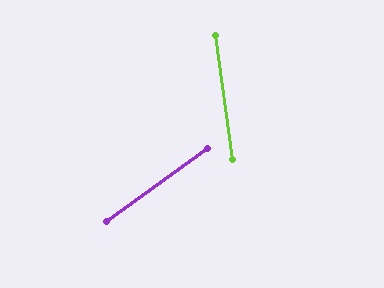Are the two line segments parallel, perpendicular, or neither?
Neither parallel nor perpendicular — they differ by about 62°.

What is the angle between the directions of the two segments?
Approximately 62 degrees.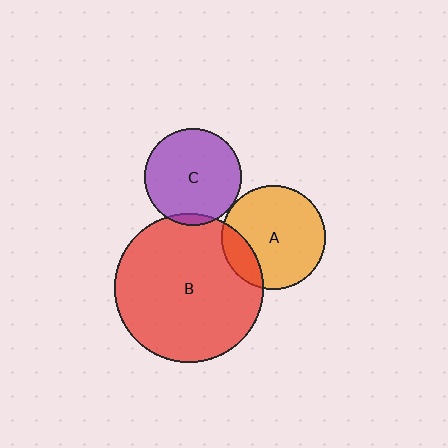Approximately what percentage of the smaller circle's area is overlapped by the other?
Approximately 20%.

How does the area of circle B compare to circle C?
Approximately 2.3 times.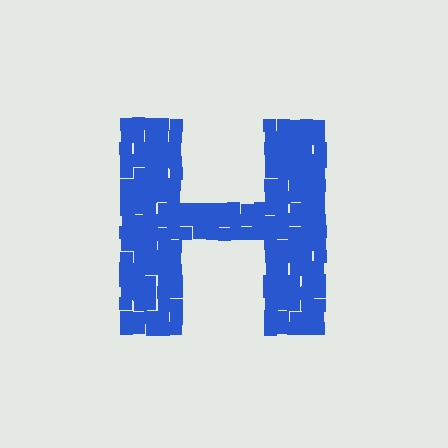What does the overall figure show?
The overall figure shows the letter H.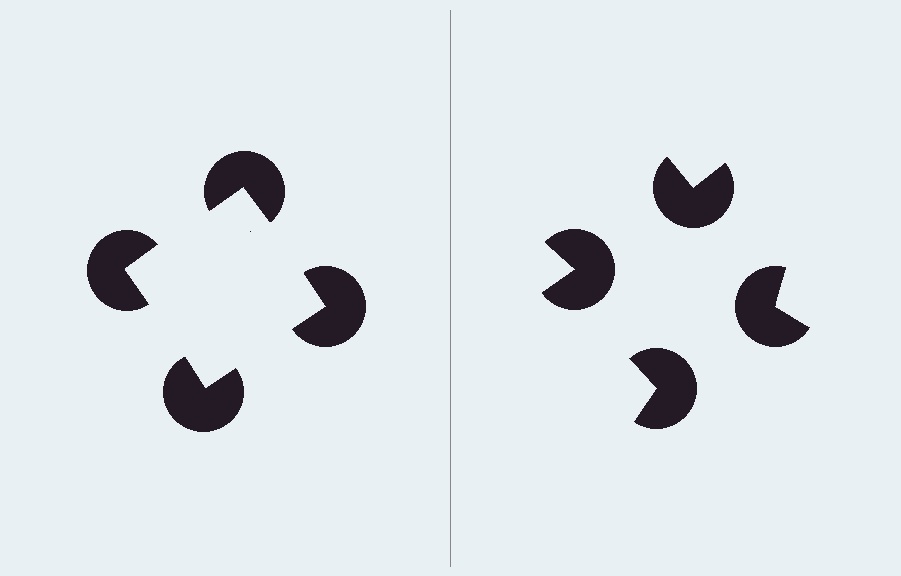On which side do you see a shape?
An illusory square appears on the left side. On the right side the wedge cuts are rotated, so no coherent shape forms.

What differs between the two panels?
The pac-man discs are positioned identically on both sides; only the wedge orientations differ. On the left they align to a square; on the right they are misaligned.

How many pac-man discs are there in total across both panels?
8 — 4 on each side.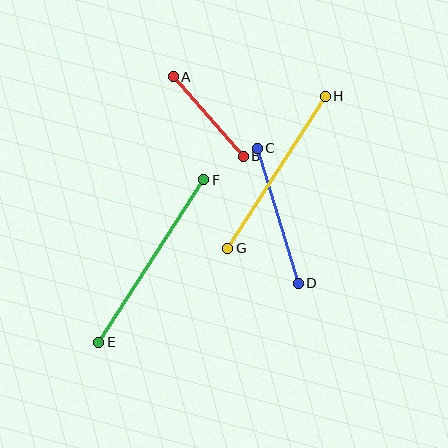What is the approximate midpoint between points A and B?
The midpoint is at approximately (208, 117) pixels.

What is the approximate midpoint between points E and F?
The midpoint is at approximately (151, 261) pixels.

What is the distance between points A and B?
The distance is approximately 106 pixels.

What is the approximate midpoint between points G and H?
The midpoint is at approximately (277, 172) pixels.